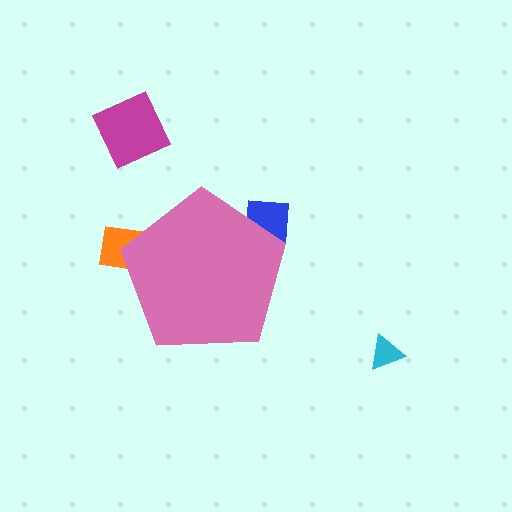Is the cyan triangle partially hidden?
No, the cyan triangle is fully visible.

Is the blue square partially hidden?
Yes, the blue square is partially hidden behind the pink pentagon.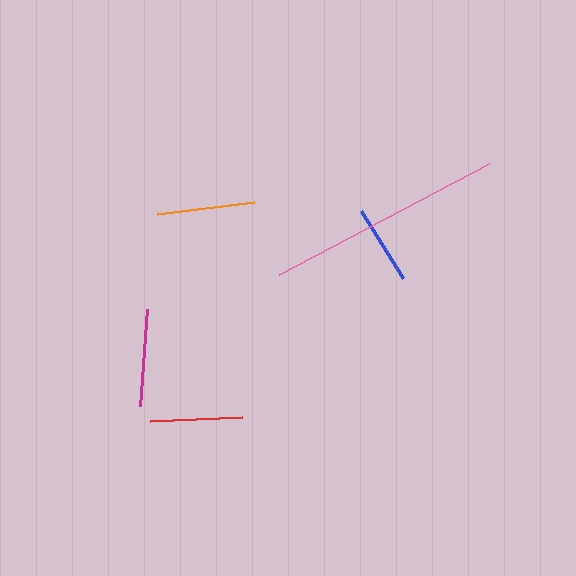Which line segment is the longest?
The pink line is the longest at approximately 238 pixels.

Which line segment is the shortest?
The blue line is the shortest at approximately 79 pixels.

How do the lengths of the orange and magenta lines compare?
The orange and magenta lines are approximately the same length.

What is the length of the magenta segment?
The magenta segment is approximately 98 pixels long.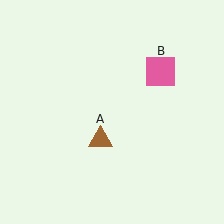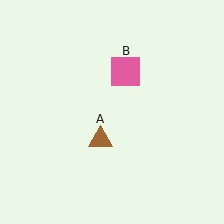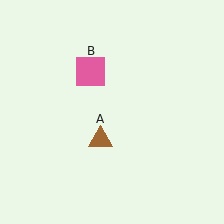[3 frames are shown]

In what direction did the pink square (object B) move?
The pink square (object B) moved left.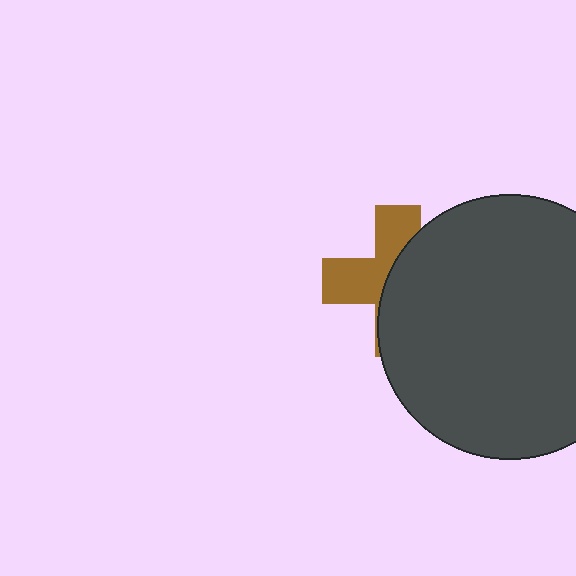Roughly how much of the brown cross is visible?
A small part of it is visible (roughly 43%).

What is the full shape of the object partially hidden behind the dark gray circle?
The partially hidden object is a brown cross.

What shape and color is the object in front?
The object in front is a dark gray circle.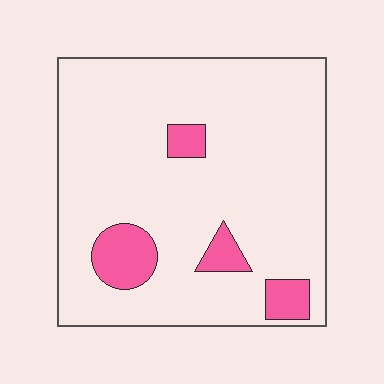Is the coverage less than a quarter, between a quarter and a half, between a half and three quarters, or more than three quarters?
Less than a quarter.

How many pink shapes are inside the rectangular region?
4.